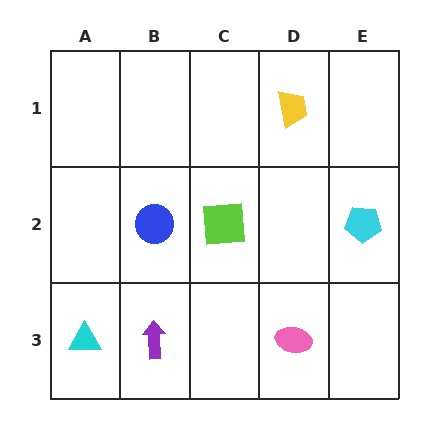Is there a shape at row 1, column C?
No, that cell is empty.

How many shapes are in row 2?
3 shapes.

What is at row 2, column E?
A cyan pentagon.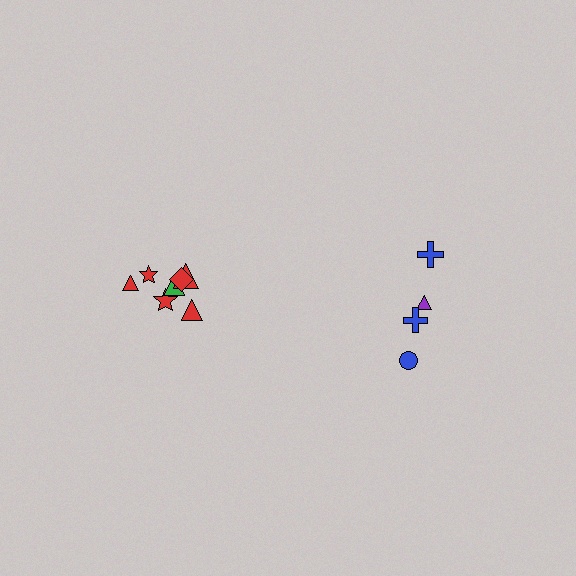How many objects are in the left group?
There are 7 objects.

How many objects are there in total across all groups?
There are 11 objects.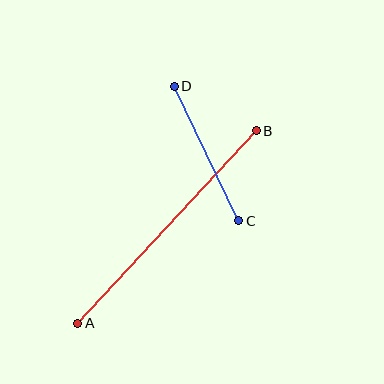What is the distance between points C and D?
The distance is approximately 150 pixels.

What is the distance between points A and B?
The distance is approximately 262 pixels.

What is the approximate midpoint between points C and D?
The midpoint is at approximately (206, 153) pixels.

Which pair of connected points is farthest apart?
Points A and B are farthest apart.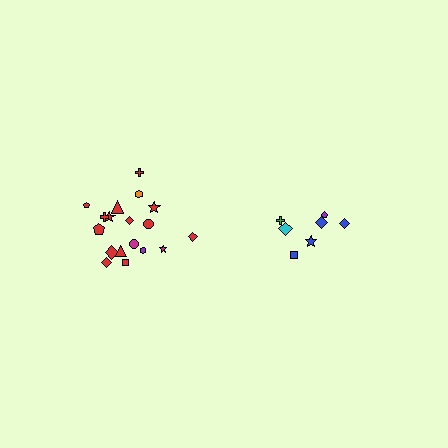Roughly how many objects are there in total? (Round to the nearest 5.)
Roughly 25 objects in total.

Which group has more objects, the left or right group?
The left group.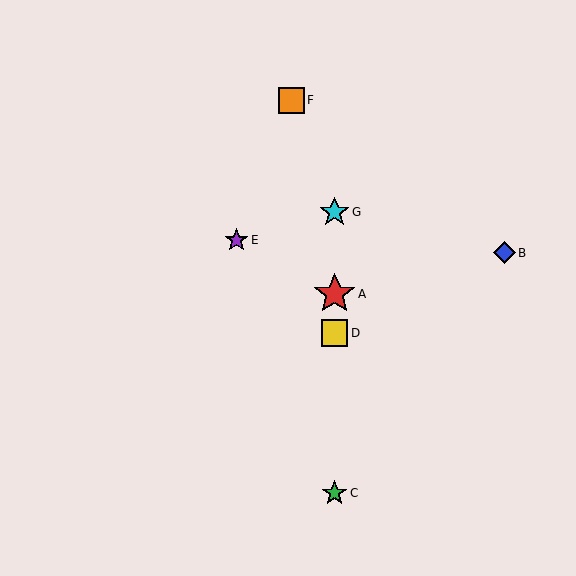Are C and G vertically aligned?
Yes, both are at x≈335.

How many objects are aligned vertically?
4 objects (A, C, D, G) are aligned vertically.